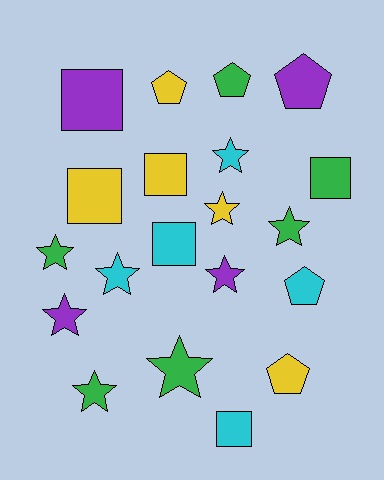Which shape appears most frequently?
Star, with 9 objects.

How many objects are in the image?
There are 20 objects.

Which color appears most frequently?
Green, with 6 objects.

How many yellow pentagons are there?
There are 2 yellow pentagons.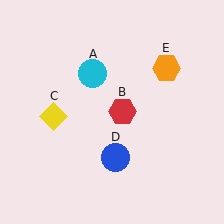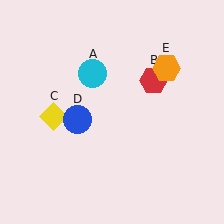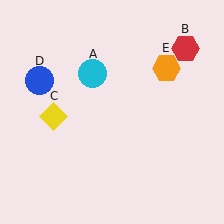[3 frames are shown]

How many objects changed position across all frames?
2 objects changed position: red hexagon (object B), blue circle (object D).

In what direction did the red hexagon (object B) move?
The red hexagon (object B) moved up and to the right.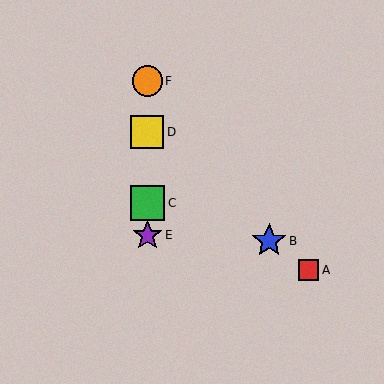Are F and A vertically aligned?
No, F is at x≈147 and A is at x≈308.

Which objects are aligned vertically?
Objects C, D, E, F are aligned vertically.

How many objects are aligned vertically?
4 objects (C, D, E, F) are aligned vertically.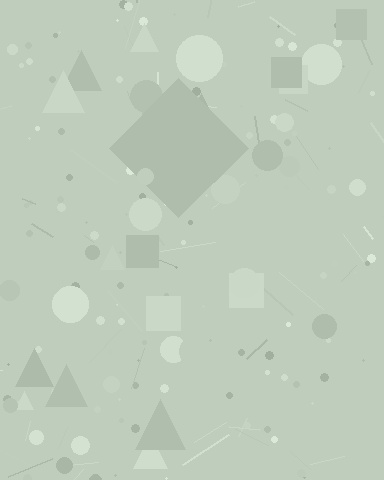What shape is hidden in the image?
A diamond is hidden in the image.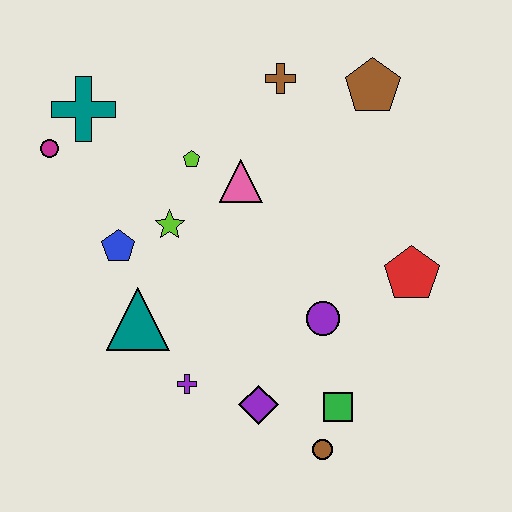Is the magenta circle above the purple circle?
Yes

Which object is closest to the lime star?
The blue pentagon is closest to the lime star.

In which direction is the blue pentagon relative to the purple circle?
The blue pentagon is to the left of the purple circle.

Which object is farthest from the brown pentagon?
The brown circle is farthest from the brown pentagon.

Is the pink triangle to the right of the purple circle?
No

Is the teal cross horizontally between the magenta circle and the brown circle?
Yes